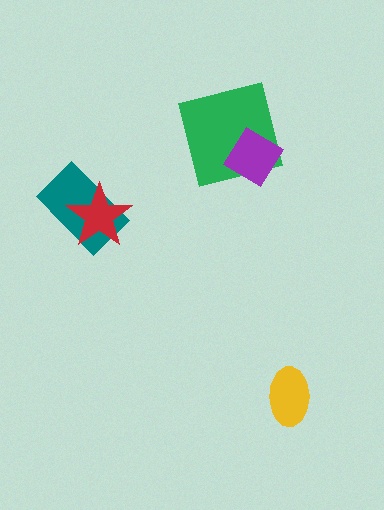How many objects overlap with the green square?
1 object overlaps with the green square.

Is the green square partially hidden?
Yes, it is partially covered by another shape.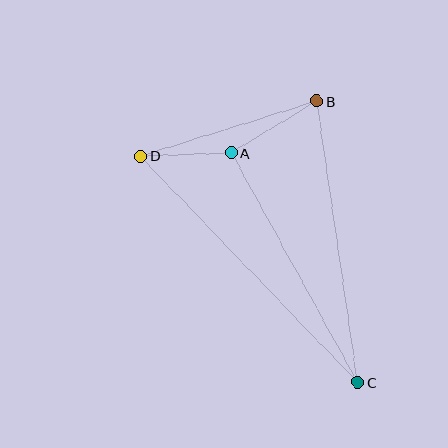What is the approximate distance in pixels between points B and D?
The distance between B and D is approximately 185 pixels.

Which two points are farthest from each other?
Points C and D are farthest from each other.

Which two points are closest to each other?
Points A and D are closest to each other.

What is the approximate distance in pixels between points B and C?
The distance between B and C is approximately 284 pixels.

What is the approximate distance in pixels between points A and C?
The distance between A and C is approximately 262 pixels.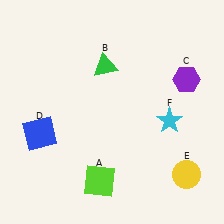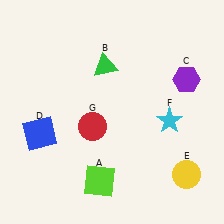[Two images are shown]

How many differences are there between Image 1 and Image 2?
There is 1 difference between the two images.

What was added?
A red circle (G) was added in Image 2.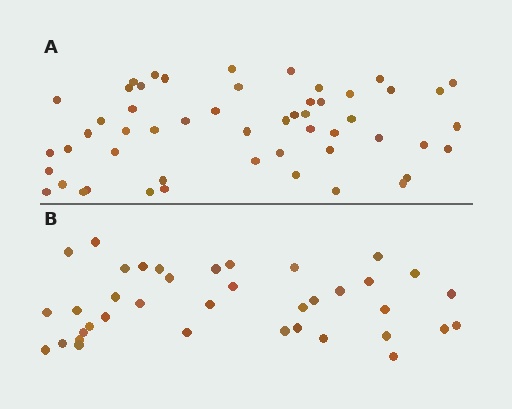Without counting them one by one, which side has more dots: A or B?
Region A (the top region) has more dots.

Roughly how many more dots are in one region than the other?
Region A has approximately 15 more dots than region B.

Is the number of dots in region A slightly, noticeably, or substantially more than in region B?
Region A has noticeably more, but not dramatically so. The ratio is roughly 1.4 to 1.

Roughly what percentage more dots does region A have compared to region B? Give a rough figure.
About 40% more.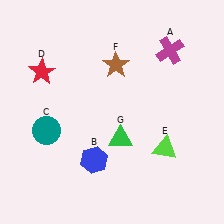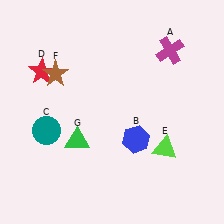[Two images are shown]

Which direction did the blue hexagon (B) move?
The blue hexagon (B) moved right.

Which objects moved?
The objects that moved are: the blue hexagon (B), the brown star (F), the green triangle (G).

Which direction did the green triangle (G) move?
The green triangle (G) moved left.